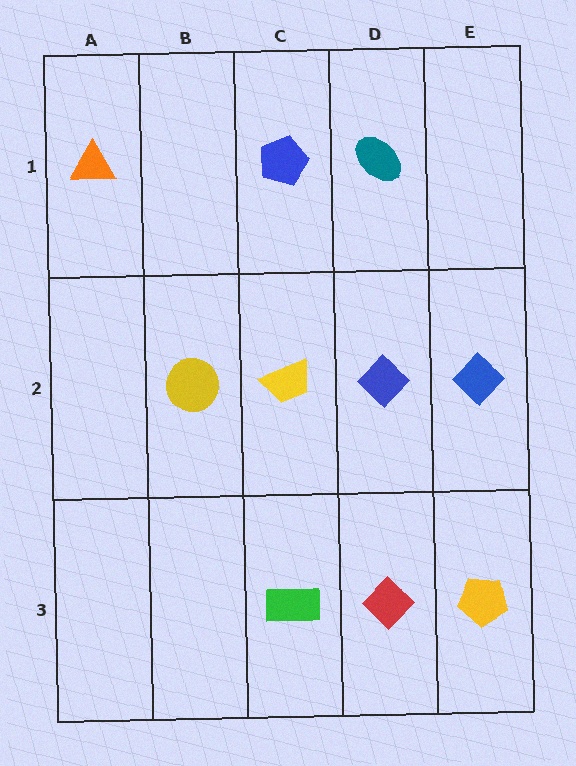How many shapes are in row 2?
4 shapes.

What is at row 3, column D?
A red diamond.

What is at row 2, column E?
A blue diamond.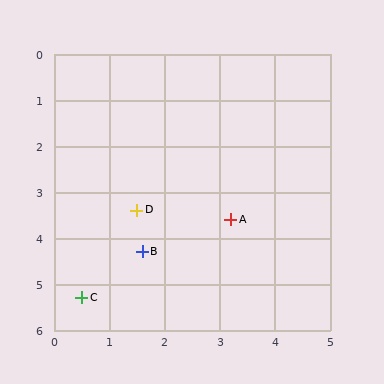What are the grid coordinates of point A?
Point A is at approximately (3.2, 3.6).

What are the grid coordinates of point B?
Point B is at approximately (1.6, 4.3).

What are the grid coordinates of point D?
Point D is at approximately (1.5, 3.4).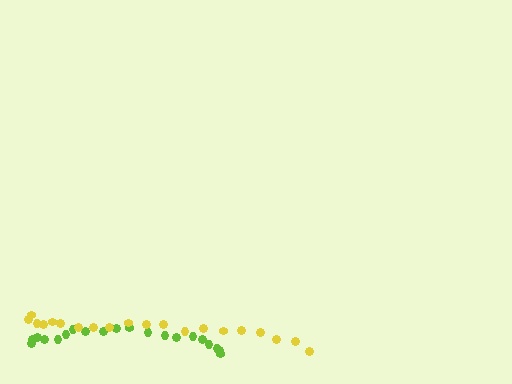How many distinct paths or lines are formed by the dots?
There are 2 distinct paths.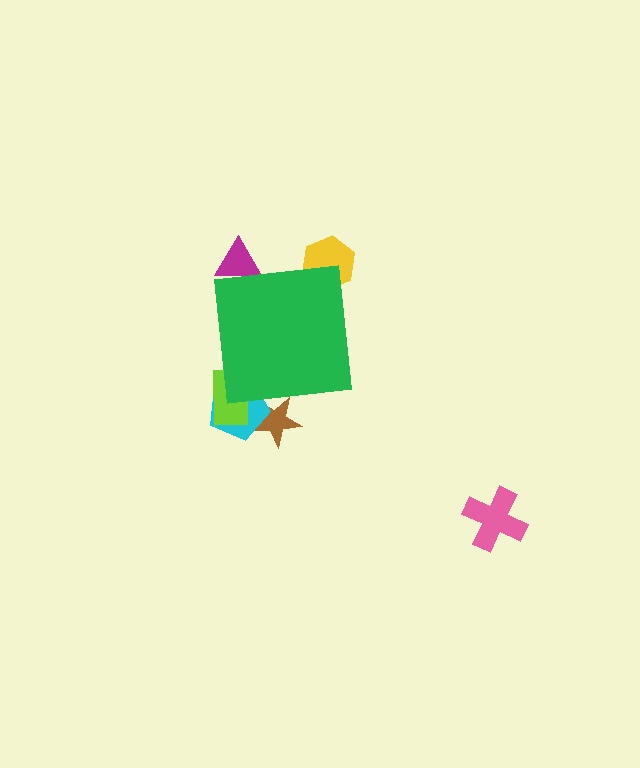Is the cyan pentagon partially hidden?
Yes, the cyan pentagon is partially hidden behind the green square.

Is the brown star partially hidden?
Yes, the brown star is partially hidden behind the green square.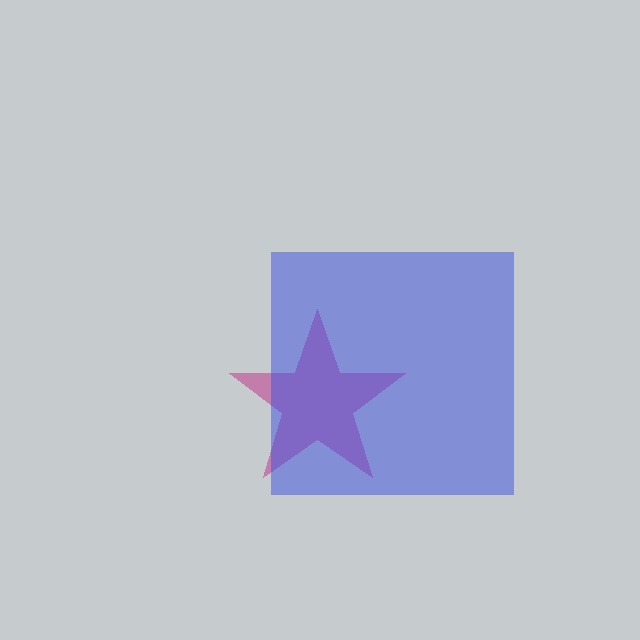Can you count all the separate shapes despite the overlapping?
Yes, there are 2 separate shapes.